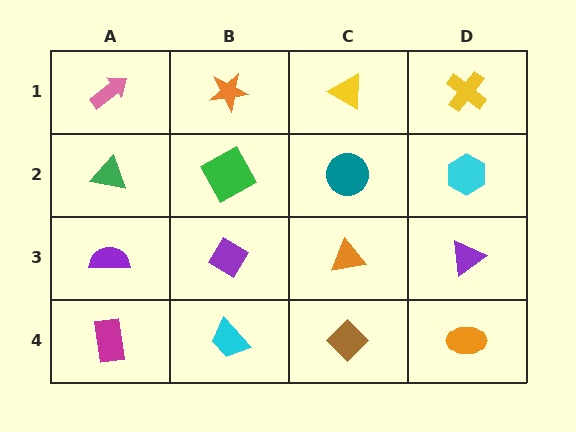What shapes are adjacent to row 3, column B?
A green diamond (row 2, column B), a cyan trapezoid (row 4, column B), a purple semicircle (row 3, column A), an orange triangle (row 3, column C).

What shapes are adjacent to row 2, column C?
A yellow triangle (row 1, column C), an orange triangle (row 3, column C), a green diamond (row 2, column B), a cyan hexagon (row 2, column D).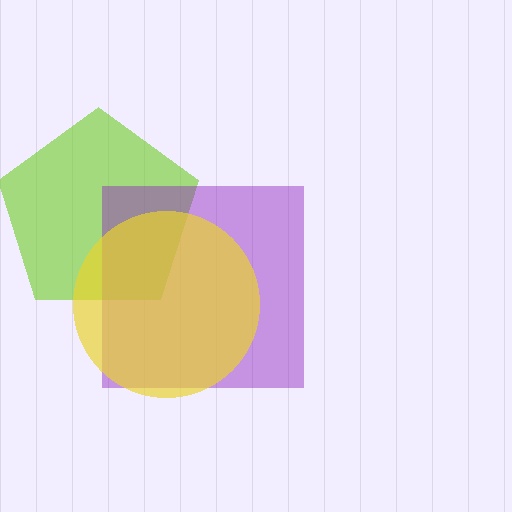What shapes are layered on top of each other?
The layered shapes are: a lime pentagon, a purple square, a yellow circle.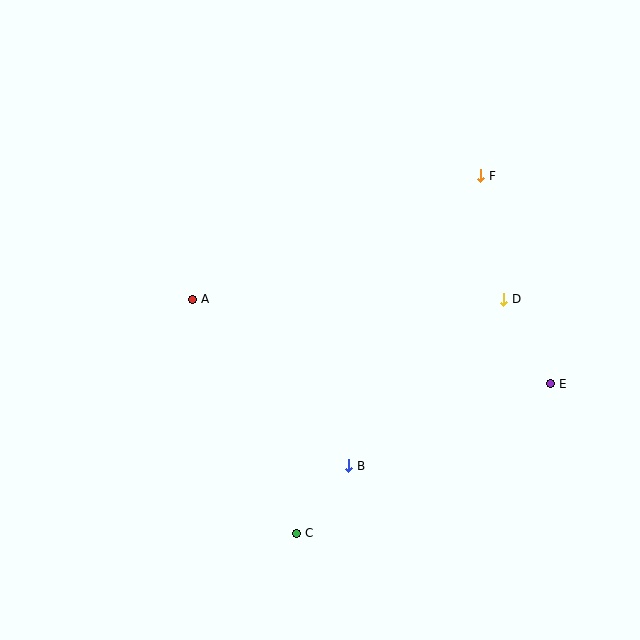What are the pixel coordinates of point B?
Point B is at (349, 466).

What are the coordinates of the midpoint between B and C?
The midpoint between B and C is at (323, 500).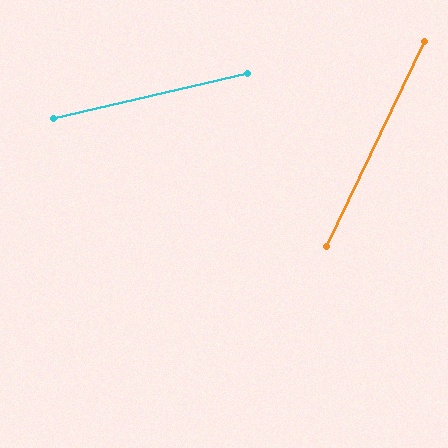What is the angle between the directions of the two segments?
Approximately 52 degrees.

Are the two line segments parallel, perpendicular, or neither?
Neither parallel nor perpendicular — they differ by about 52°.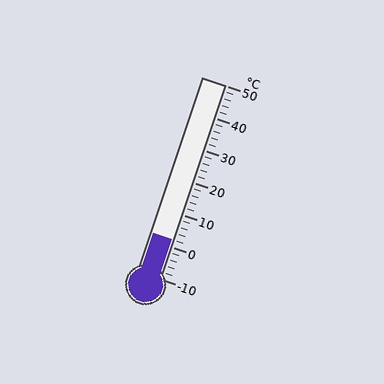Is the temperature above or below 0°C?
The temperature is above 0°C.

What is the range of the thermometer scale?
The thermometer scale ranges from -10°C to 50°C.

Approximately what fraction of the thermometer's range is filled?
The thermometer is filled to approximately 20% of its range.